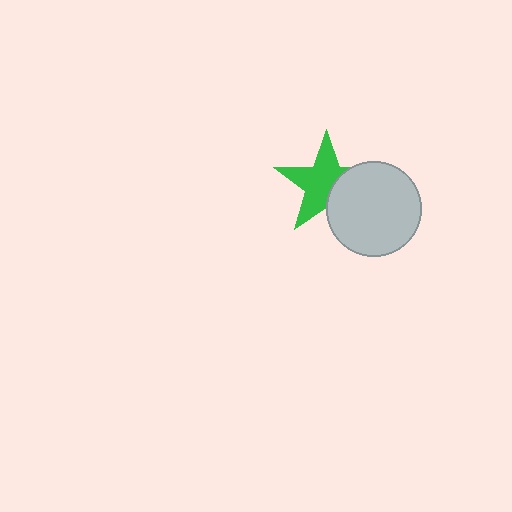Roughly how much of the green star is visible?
About half of it is visible (roughly 65%).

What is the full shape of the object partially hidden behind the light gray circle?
The partially hidden object is a green star.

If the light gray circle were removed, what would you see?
You would see the complete green star.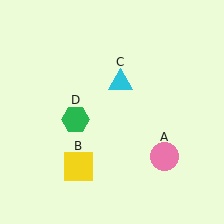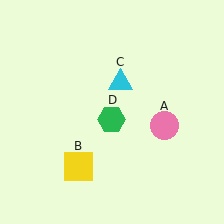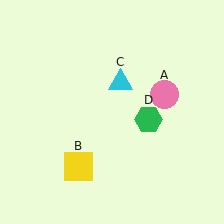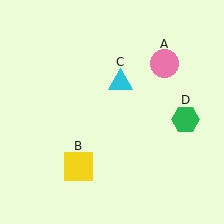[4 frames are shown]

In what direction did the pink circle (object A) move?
The pink circle (object A) moved up.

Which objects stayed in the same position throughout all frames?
Yellow square (object B) and cyan triangle (object C) remained stationary.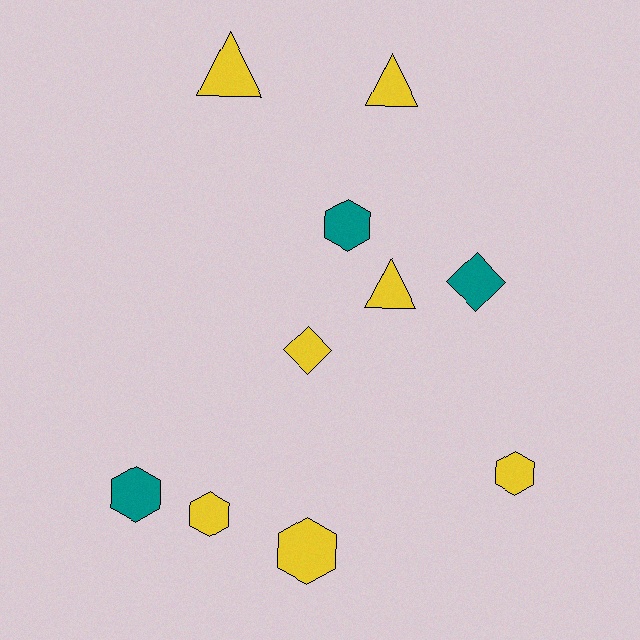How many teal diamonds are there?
There is 1 teal diamond.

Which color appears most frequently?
Yellow, with 7 objects.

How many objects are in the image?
There are 10 objects.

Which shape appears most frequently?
Hexagon, with 5 objects.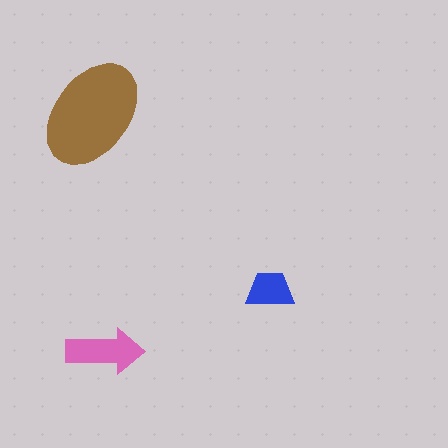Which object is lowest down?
The pink arrow is bottommost.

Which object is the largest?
The brown ellipse.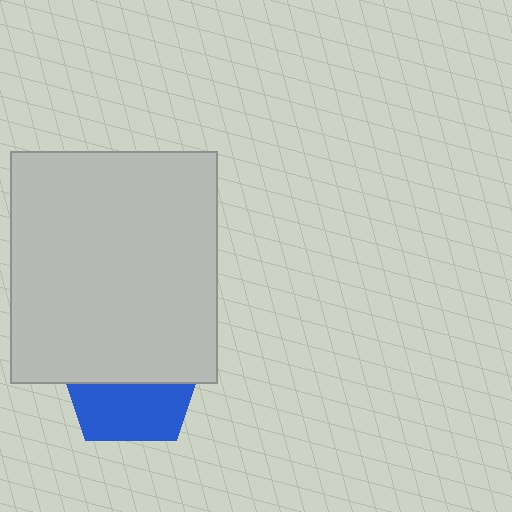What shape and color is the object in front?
The object in front is a light gray rectangle.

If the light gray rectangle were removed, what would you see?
You would see the complete blue pentagon.